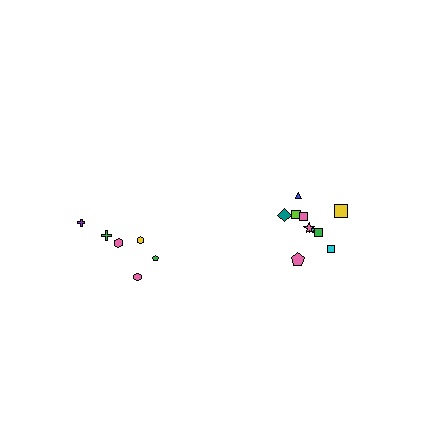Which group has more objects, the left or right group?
The right group.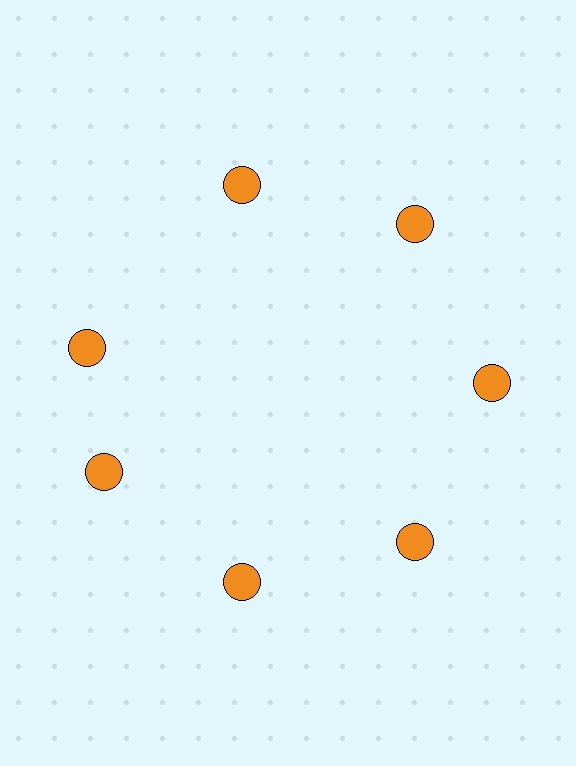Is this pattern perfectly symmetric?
No. The 7 orange circles are arranged in a ring, but one element near the 10 o'clock position is rotated out of alignment along the ring, breaking the 7-fold rotational symmetry.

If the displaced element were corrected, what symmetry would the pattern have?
It would have 7-fold rotational symmetry — the pattern would map onto itself every 51 degrees.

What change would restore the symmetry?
The symmetry would be restored by rotating it back into even spacing with its neighbors so that all 7 circles sit at equal angles and equal distance from the center.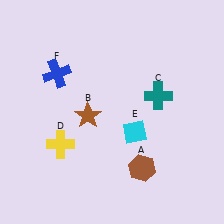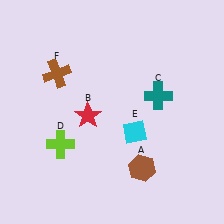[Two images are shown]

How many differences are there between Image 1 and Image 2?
There are 3 differences between the two images.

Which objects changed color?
B changed from brown to red. D changed from yellow to lime. F changed from blue to brown.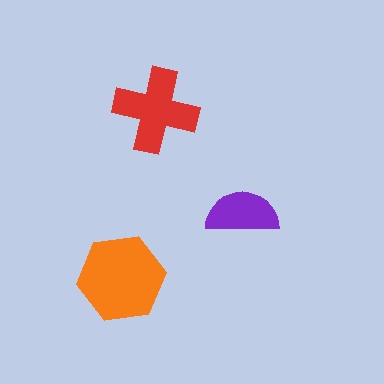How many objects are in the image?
There are 3 objects in the image.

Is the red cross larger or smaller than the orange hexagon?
Smaller.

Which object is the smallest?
The purple semicircle.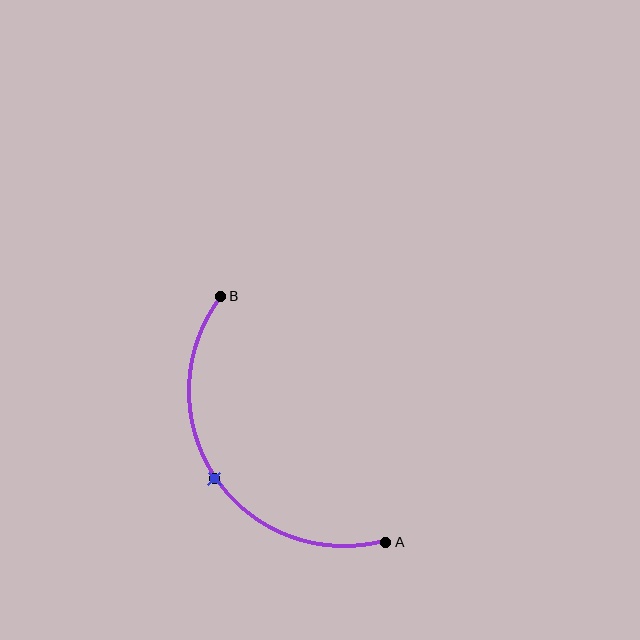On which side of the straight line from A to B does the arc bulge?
The arc bulges below and to the left of the straight line connecting A and B.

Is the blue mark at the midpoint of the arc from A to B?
Yes. The blue mark lies on the arc at equal arc-length from both A and B — it is the arc midpoint.